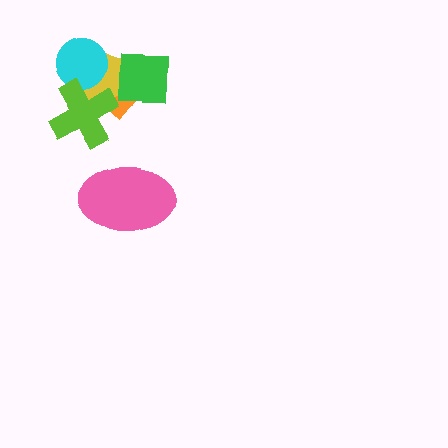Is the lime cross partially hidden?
No, no other shape covers it.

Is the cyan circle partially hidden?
Yes, it is partially covered by another shape.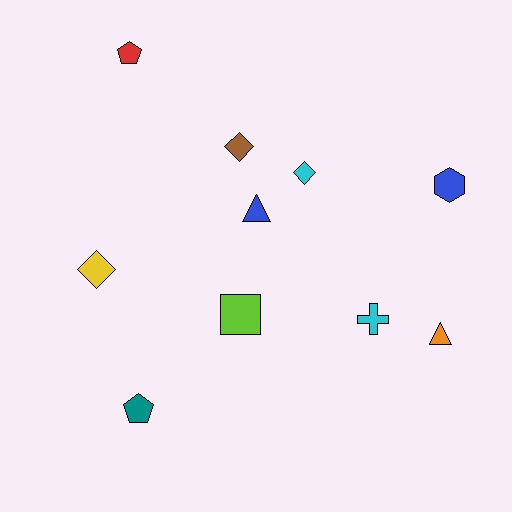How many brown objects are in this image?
There is 1 brown object.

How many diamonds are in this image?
There are 3 diamonds.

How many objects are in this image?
There are 10 objects.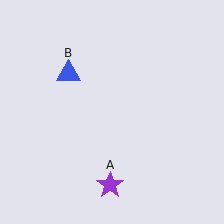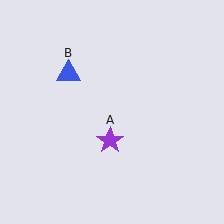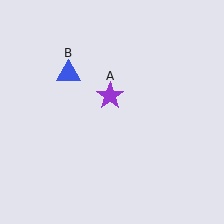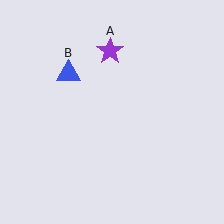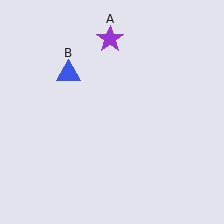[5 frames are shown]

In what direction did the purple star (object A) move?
The purple star (object A) moved up.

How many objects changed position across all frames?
1 object changed position: purple star (object A).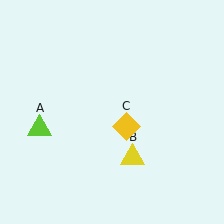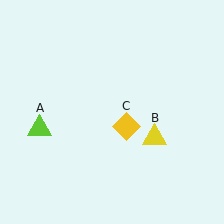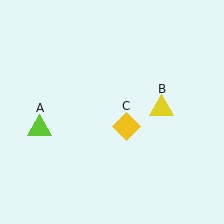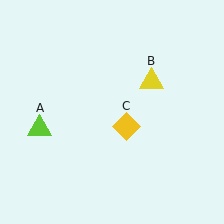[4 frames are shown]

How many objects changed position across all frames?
1 object changed position: yellow triangle (object B).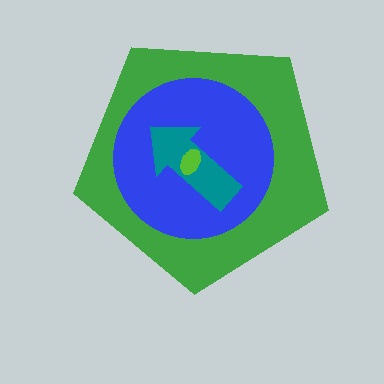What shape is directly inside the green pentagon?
The blue circle.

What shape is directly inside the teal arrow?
The lime ellipse.